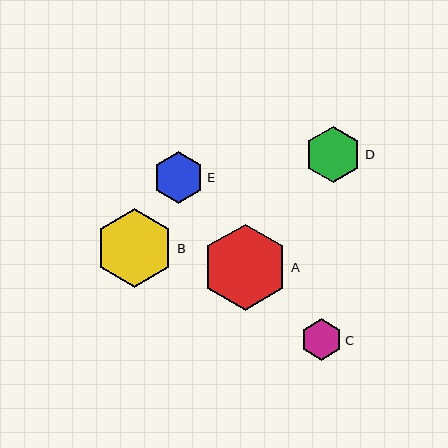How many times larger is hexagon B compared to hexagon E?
Hexagon B is approximately 1.5 times the size of hexagon E.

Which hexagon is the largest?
Hexagon A is the largest with a size of approximately 86 pixels.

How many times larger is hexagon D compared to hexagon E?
Hexagon D is approximately 1.1 times the size of hexagon E.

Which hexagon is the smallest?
Hexagon C is the smallest with a size of approximately 41 pixels.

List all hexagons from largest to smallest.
From largest to smallest: A, B, D, E, C.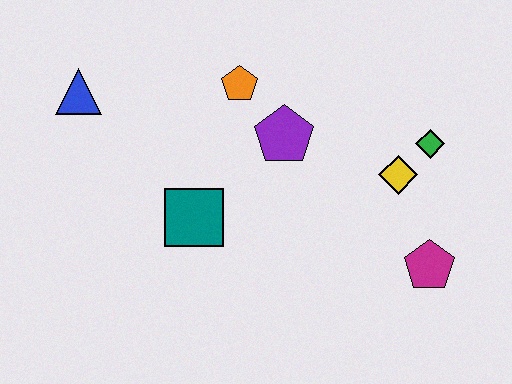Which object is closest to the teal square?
The purple pentagon is closest to the teal square.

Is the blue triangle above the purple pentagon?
Yes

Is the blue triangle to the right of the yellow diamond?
No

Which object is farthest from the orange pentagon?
The magenta pentagon is farthest from the orange pentagon.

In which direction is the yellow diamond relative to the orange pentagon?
The yellow diamond is to the right of the orange pentagon.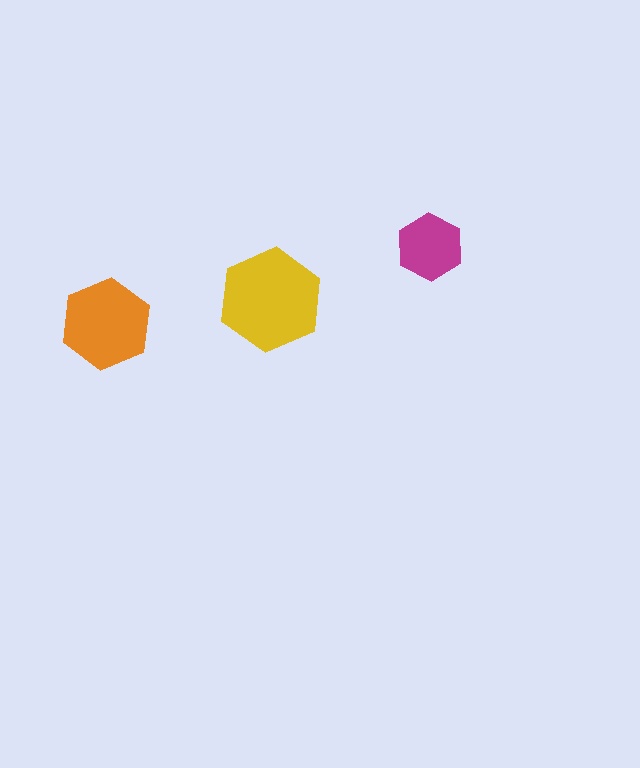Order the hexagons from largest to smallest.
the yellow one, the orange one, the magenta one.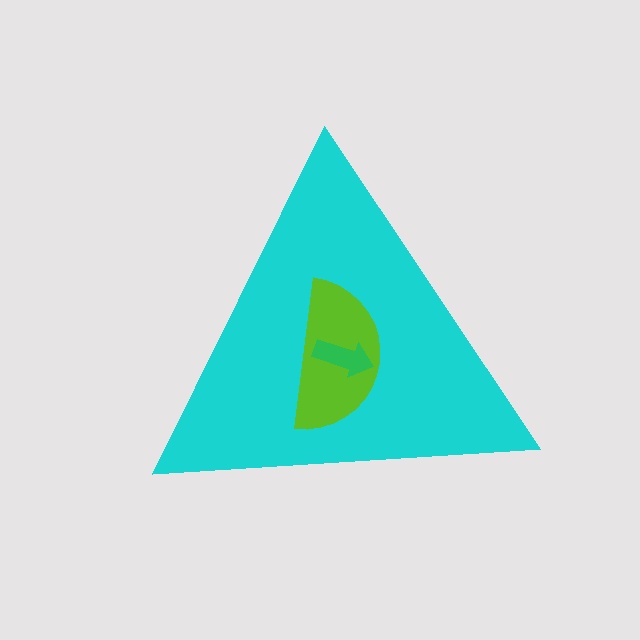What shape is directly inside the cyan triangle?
The lime semicircle.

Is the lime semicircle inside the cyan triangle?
Yes.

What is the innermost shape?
The green arrow.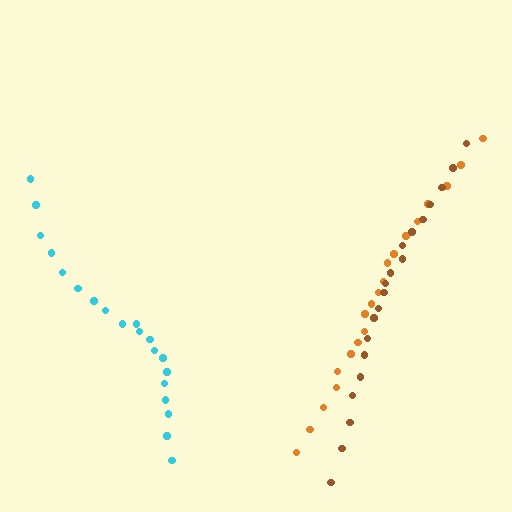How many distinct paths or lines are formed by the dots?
There are 3 distinct paths.